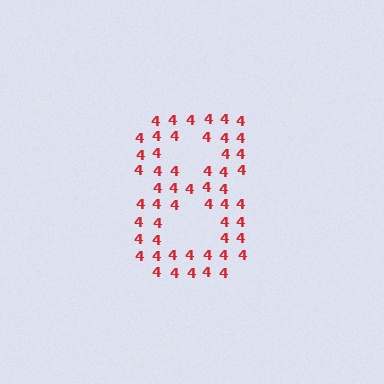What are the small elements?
The small elements are digit 4's.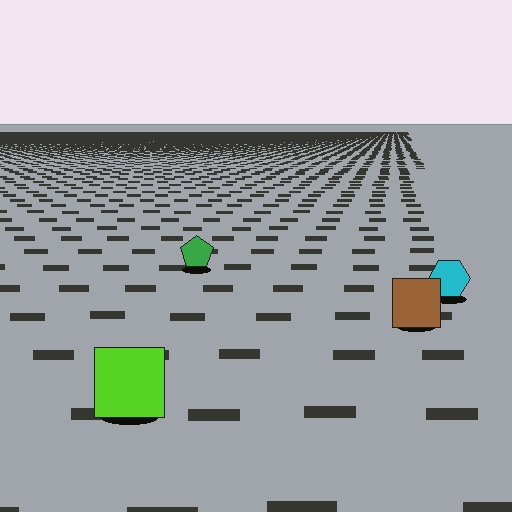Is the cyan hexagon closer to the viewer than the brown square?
No. The brown square is closer — you can tell from the texture gradient: the ground texture is coarser near it.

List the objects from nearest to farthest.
From nearest to farthest: the lime square, the brown square, the cyan hexagon, the green pentagon.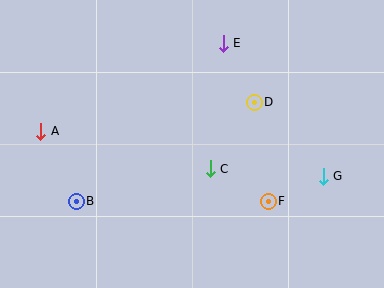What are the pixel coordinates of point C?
Point C is at (210, 169).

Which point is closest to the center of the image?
Point C at (210, 169) is closest to the center.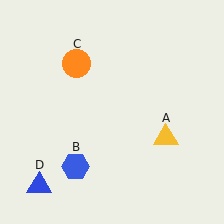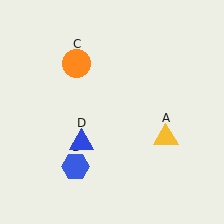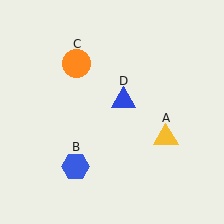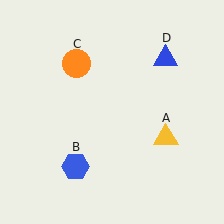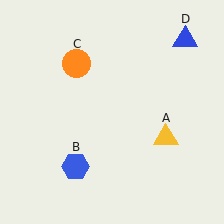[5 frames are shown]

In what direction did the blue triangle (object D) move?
The blue triangle (object D) moved up and to the right.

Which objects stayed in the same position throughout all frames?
Yellow triangle (object A) and blue hexagon (object B) and orange circle (object C) remained stationary.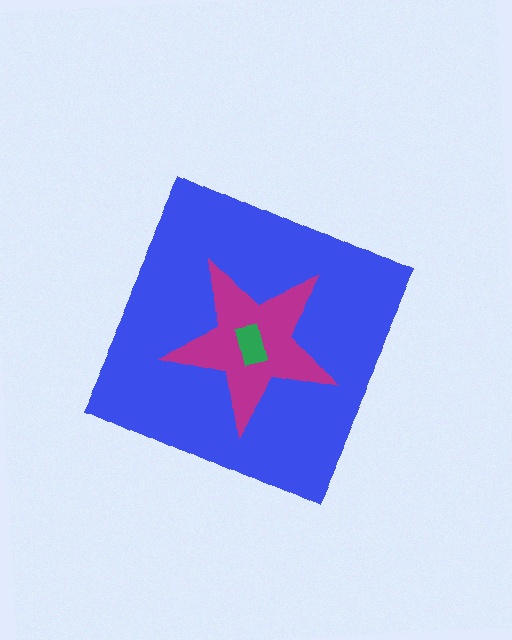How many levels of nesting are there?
3.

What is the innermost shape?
The green rectangle.